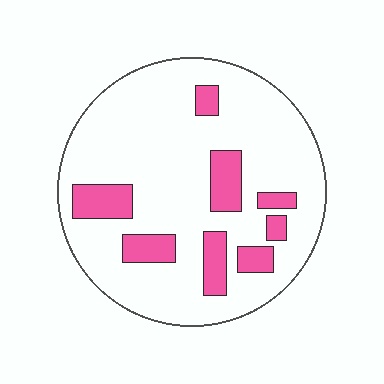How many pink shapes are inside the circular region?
8.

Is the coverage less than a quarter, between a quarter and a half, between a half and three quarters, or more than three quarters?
Less than a quarter.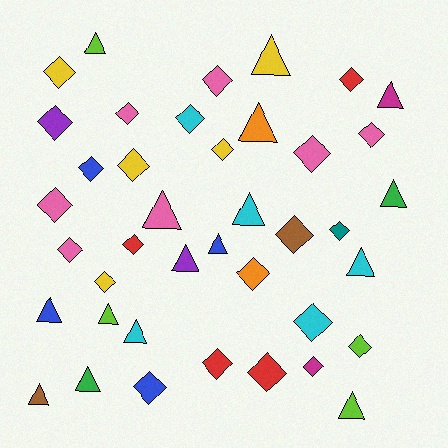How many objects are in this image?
There are 40 objects.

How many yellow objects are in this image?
There are 5 yellow objects.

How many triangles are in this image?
There are 16 triangles.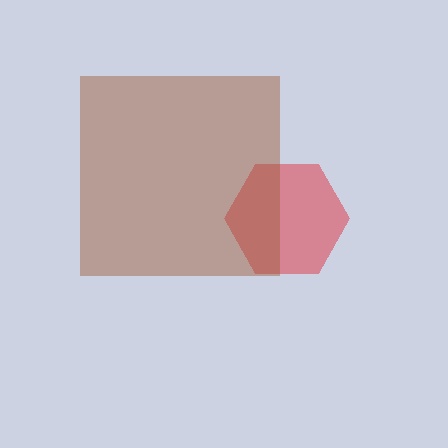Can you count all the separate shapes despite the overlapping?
Yes, there are 2 separate shapes.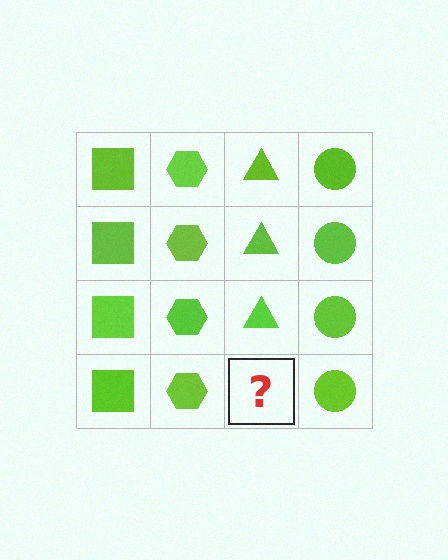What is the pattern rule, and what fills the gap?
The rule is that each column has a consistent shape. The gap should be filled with a lime triangle.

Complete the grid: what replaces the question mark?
The question mark should be replaced with a lime triangle.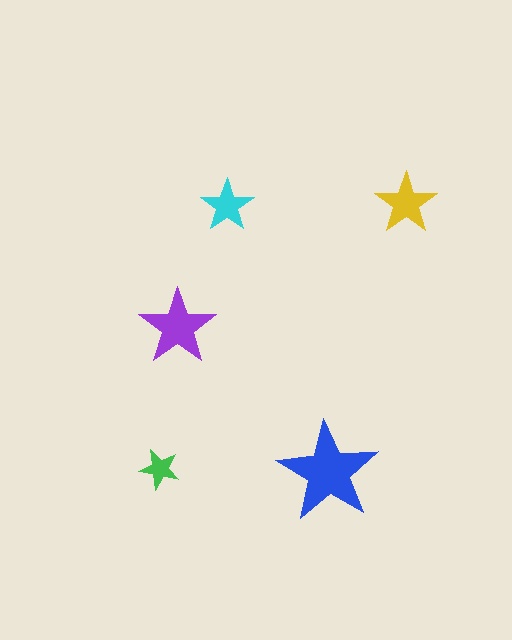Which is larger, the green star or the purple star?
The purple one.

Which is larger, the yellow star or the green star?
The yellow one.